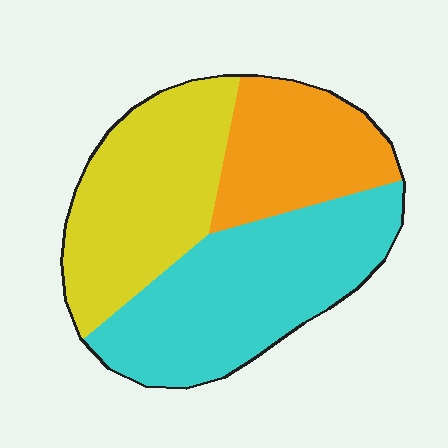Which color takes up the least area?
Orange, at roughly 25%.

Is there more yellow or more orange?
Yellow.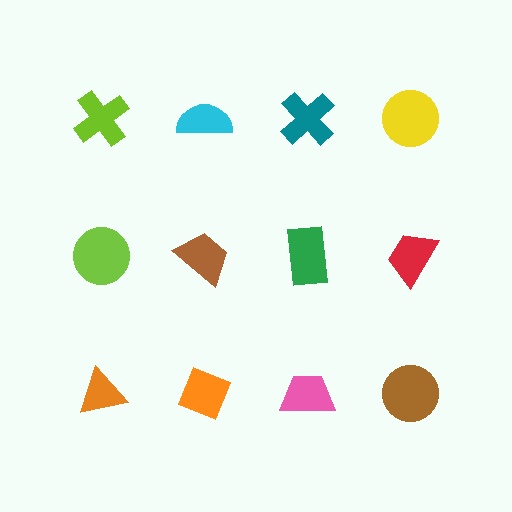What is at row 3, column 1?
An orange triangle.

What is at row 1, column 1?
A lime cross.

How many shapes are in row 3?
4 shapes.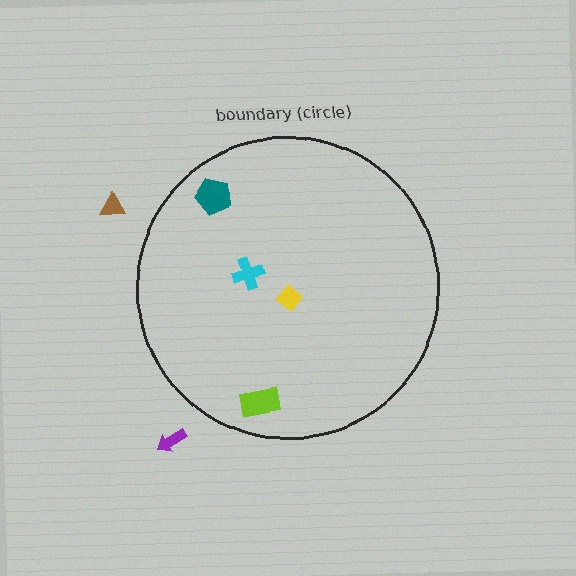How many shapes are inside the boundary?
4 inside, 2 outside.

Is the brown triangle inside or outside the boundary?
Outside.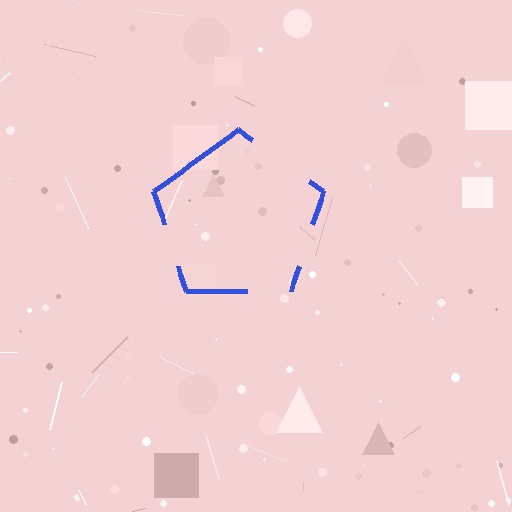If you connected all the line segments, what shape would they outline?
They would outline a pentagon.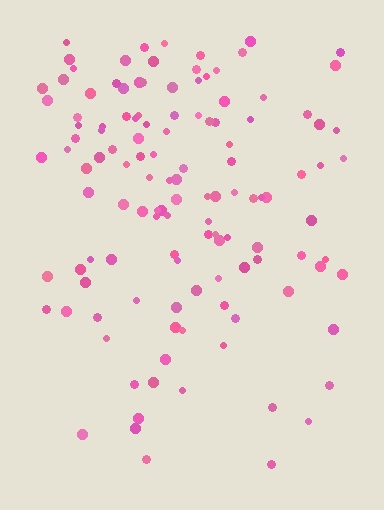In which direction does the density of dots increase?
From bottom to top, with the top side densest.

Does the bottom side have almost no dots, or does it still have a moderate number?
Still a moderate number, just noticeably fewer than the top.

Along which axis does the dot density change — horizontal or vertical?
Vertical.